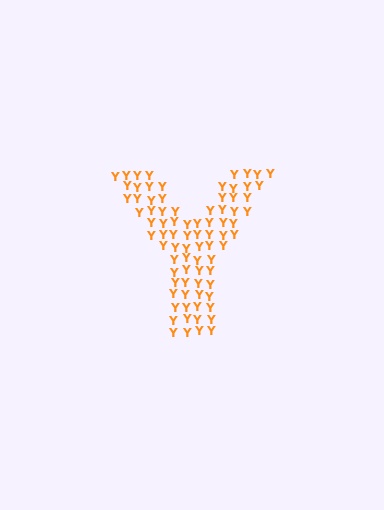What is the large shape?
The large shape is the letter Y.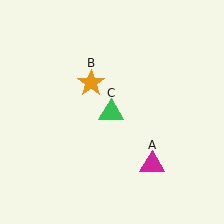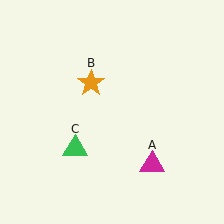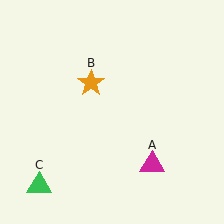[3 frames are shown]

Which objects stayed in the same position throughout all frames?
Magenta triangle (object A) and orange star (object B) remained stationary.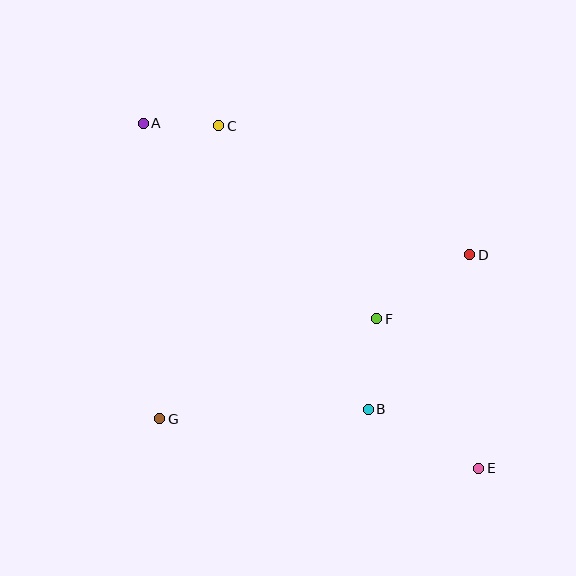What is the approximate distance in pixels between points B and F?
The distance between B and F is approximately 91 pixels.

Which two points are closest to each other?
Points A and C are closest to each other.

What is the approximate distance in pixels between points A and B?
The distance between A and B is approximately 364 pixels.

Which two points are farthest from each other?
Points A and E are farthest from each other.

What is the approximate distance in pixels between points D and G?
The distance between D and G is approximately 351 pixels.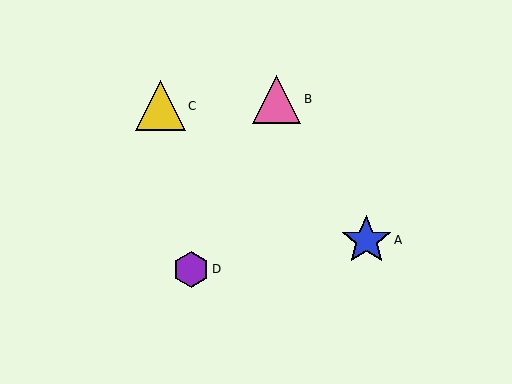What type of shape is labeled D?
Shape D is a purple hexagon.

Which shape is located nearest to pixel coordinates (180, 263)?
The purple hexagon (labeled D) at (191, 269) is nearest to that location.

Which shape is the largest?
The blue star (labeled A) is the largest.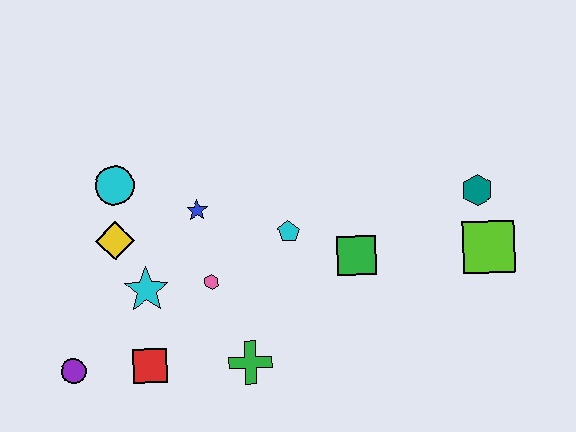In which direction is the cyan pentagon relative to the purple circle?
The cyan pentagon is to the right of the purple circle.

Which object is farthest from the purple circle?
The teal hexagon is farthest from the purple circle.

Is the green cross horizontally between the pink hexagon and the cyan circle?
No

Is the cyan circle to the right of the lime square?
No